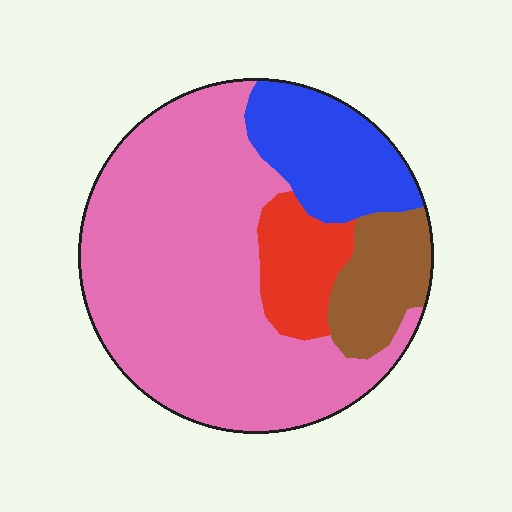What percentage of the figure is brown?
Brown covers 12% of the figure.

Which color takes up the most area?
Pink, at roughly 60%.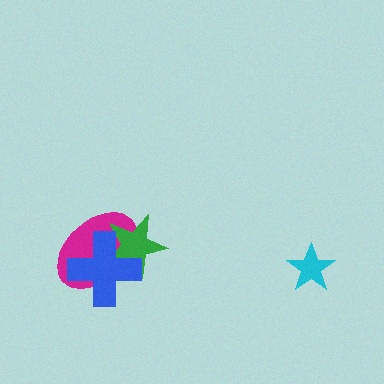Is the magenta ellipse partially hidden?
Yes, it is partially covered by another shape.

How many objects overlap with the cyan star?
0 objects overlap with the cyan star.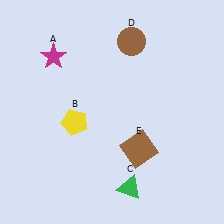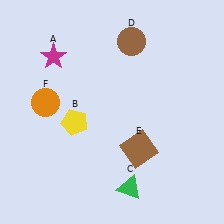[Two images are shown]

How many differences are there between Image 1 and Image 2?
There is 1 difference between the two images.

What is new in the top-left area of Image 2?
An orange circle (F) was added in the top-left area of Image 2.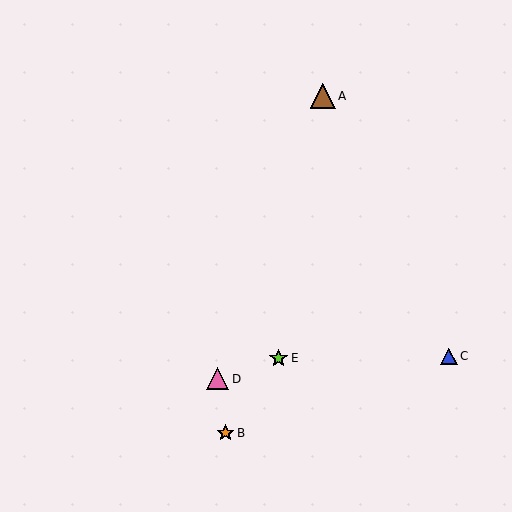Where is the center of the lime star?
The center of the lime star is at (279, 358).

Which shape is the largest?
The brown triangle (labeled A) is the largest.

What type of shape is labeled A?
Shape A is a brown triangle.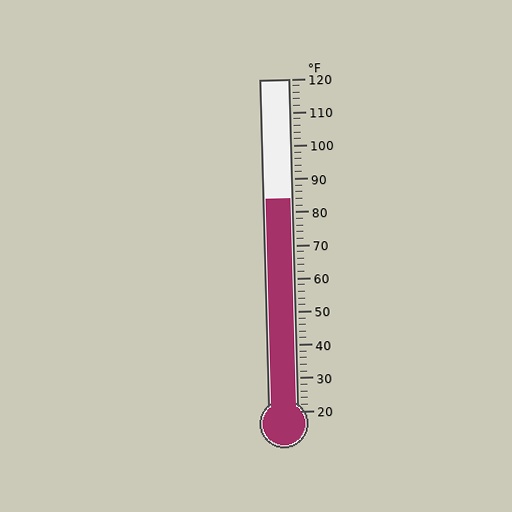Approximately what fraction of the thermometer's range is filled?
The thermometer is filled to approximately 65% of its range.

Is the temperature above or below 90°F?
The temperature is below 90°F.